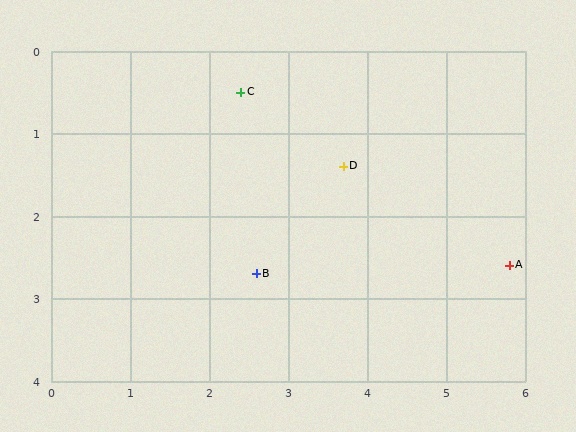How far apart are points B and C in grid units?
Points B and C are about 2.2 grid units apart.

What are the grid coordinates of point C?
Point C is at approximately (2.4, 0.5).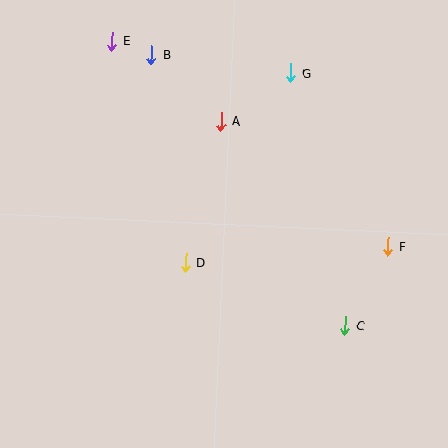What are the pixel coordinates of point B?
Point B is at (151, 55).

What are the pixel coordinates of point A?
Point A is at (221, 121).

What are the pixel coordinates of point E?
Point E is at (112, 41).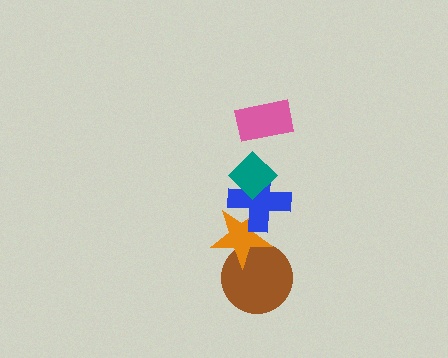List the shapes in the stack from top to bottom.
From top to bottom: the pink rectangle, the teal diamond, the blue cross, the orange star, the brown circle.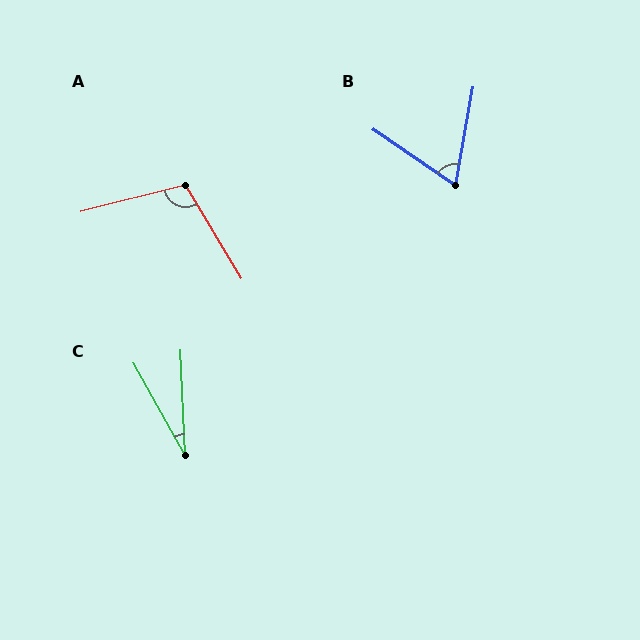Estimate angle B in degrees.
Approximately 66 degrees.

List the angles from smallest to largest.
C (26°), B (66°), A (107°).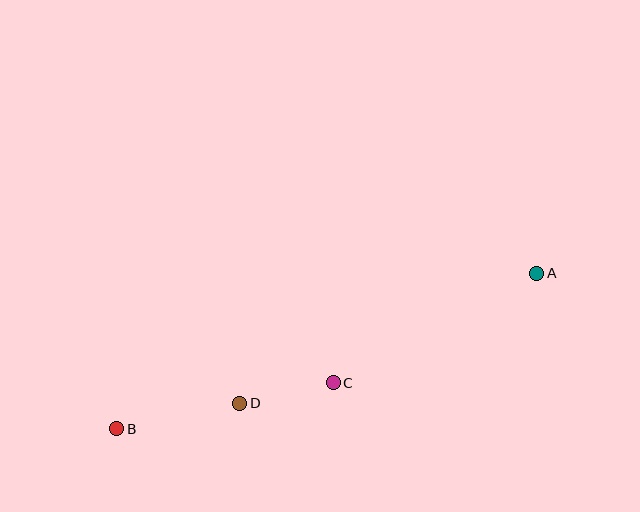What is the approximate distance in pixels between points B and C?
The distance between B and C is approximately 222 pixels.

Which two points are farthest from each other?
Points A and B are farthest from each other.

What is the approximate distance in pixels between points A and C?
The distance between A and C is approximately 231 pixels.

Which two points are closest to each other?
Points C and D are closest to each other.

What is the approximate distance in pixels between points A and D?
The distance between A and D is approximately 324 pixels.